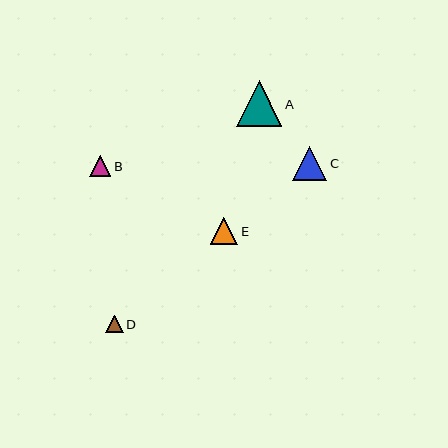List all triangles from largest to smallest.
From largest to smallest: A, C, E, B, D.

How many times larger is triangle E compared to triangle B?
Triangle E is approximately 1.3 times the size of triangle B.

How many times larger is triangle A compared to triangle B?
Triangle A is approximately 2.2 times the size of triangle B.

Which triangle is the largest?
Triangle A is the largest with a size of approximately 45 pixels.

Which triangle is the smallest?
Triangle D is the smallest with a size of approximately 17 pixels.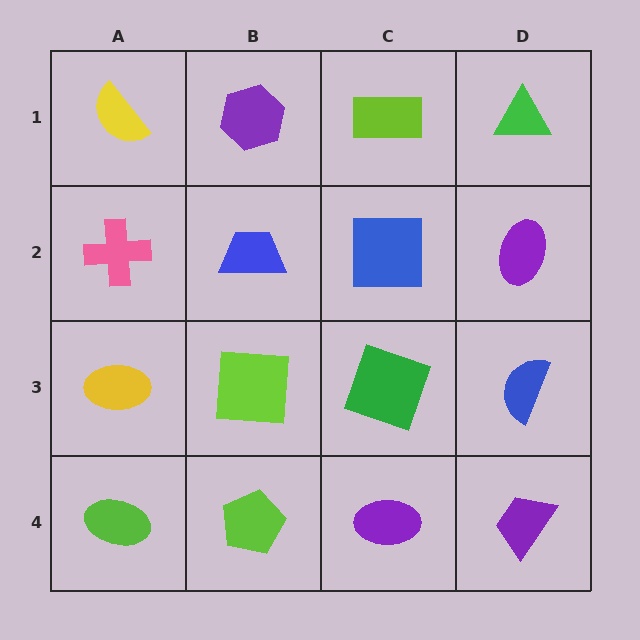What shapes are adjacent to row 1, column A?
A pink cross (row 2, column A), a purple hexagon (row 1, column B).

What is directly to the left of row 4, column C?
A lime pentagon.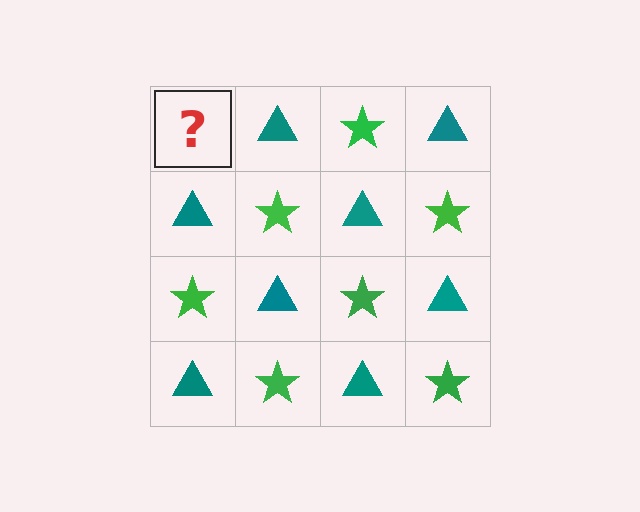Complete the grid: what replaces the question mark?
The question mark should be replaced with a green star.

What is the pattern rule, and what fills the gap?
The rule is that it alternates green star and teal triangle in a checkerboard pattern. The gap should be filled with a green star.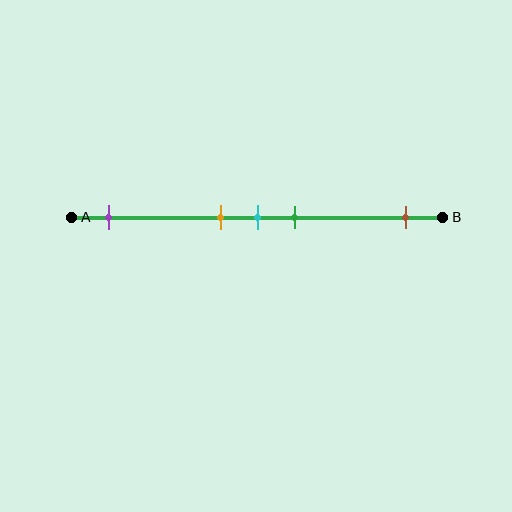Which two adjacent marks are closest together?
The orange and cyan marks are the closest adjacent pair.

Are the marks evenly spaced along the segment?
No, the marks are not evenly spaced.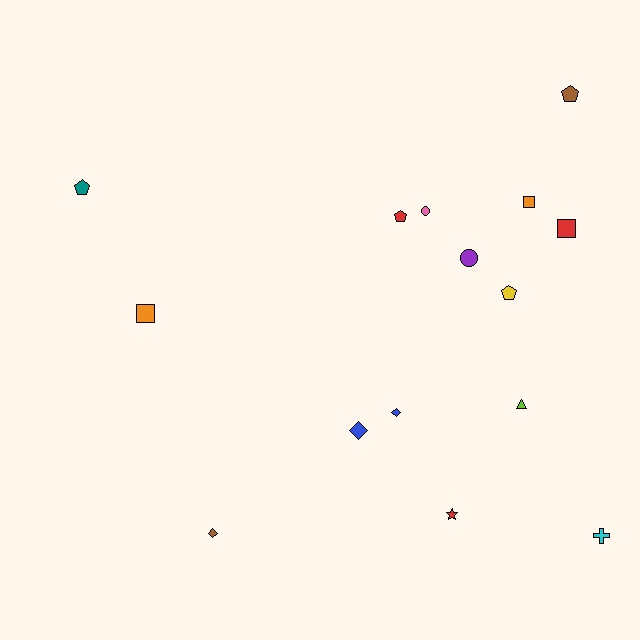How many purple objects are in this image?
There is 1 purple object.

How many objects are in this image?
There are 15 objects.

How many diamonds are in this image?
There are 3 diamonds.